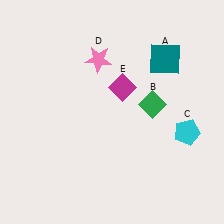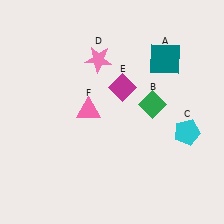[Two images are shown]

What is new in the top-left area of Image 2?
A pink triangle (F) was added in the top-left area of Image 2.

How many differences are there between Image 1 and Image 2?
There is 1 difference between the two images.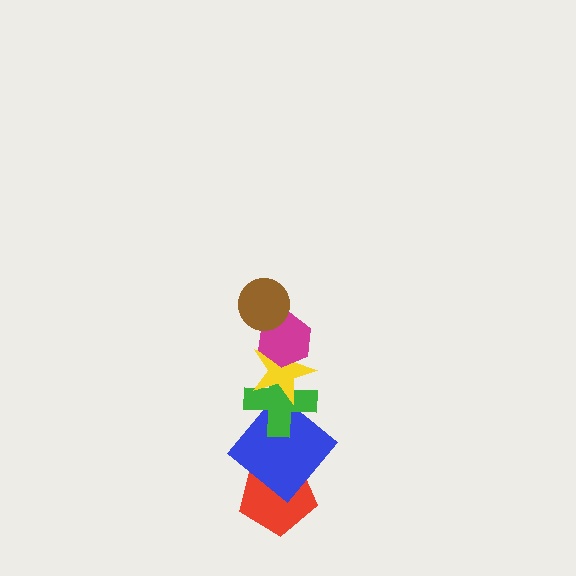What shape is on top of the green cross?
The yellow star is on top of the green cross.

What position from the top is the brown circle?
The brown circle is 1st from the top.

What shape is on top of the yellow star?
The magenta hexagon is on top of the yellow star.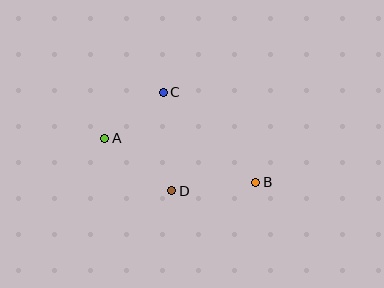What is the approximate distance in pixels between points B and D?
The distance between B and D is approximately 84 pixels.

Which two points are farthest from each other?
Points A and B are farthest from each other.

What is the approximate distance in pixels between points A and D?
The distance between A and D is approximately 85 pixels.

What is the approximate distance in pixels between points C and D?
The distance between C and D is approximately 99 pixels.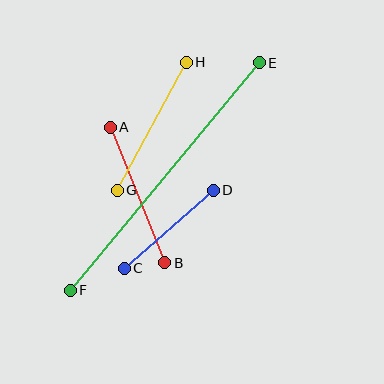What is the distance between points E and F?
The distance is approximately 296 pixels.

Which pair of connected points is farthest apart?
Points E and F are farthest apart.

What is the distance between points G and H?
The distance is approximately 145 pixels.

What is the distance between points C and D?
The distance is approximately 119 pixels.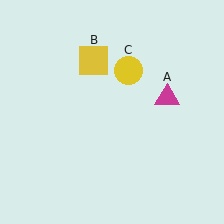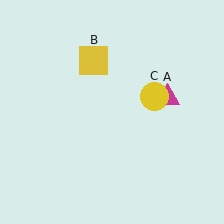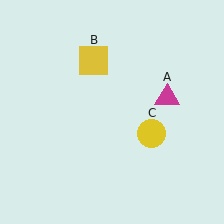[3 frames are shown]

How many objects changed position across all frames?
1 object changed position: yellow circle (object C).